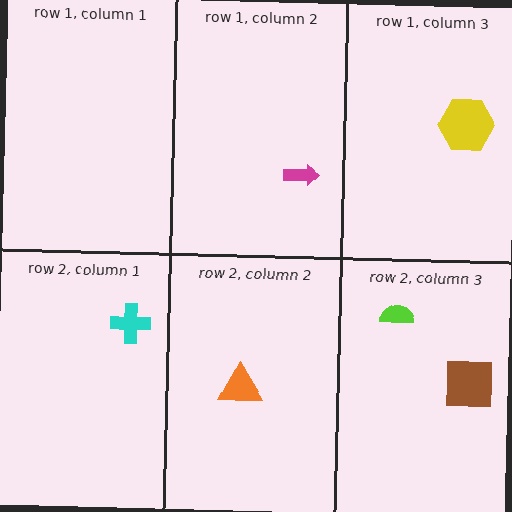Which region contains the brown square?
The row 2, column 3 region.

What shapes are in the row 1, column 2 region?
The magenta arrow.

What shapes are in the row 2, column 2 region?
The orange triangle.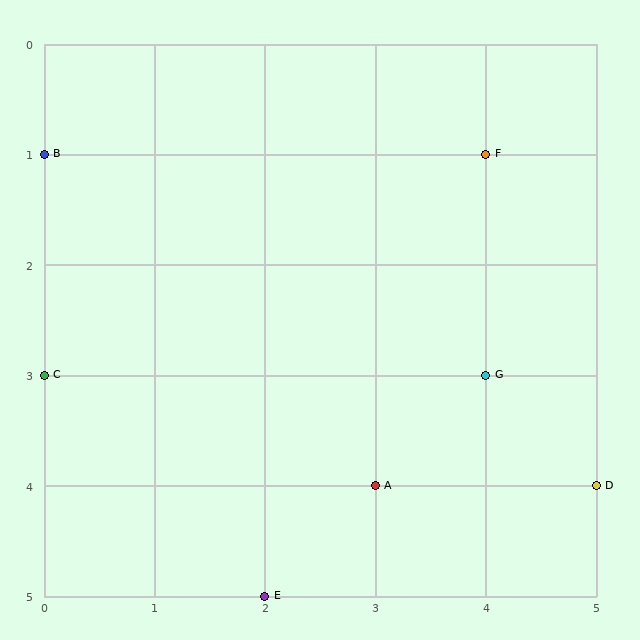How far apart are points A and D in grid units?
Points A and D are 2 columns apart.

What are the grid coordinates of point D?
Point D is at grid coordinates (5, 4).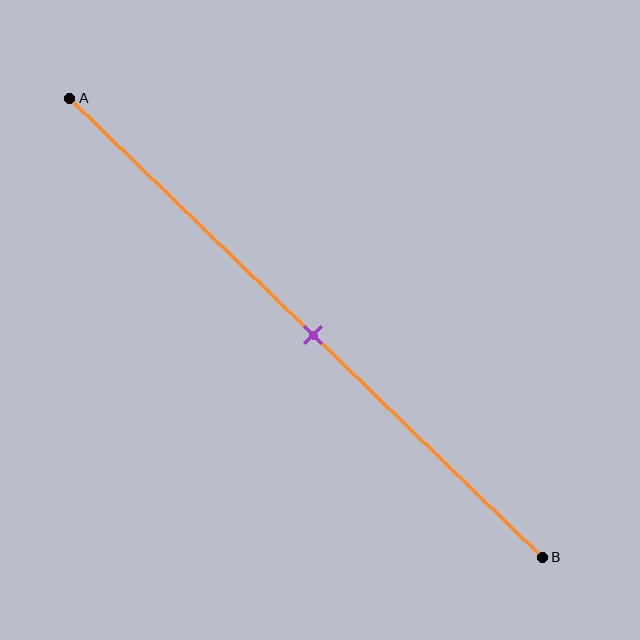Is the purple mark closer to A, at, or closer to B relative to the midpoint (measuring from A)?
The purple mark is approximately at the midpoint of segment AB.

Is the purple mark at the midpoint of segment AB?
Yes, the mark is approximately at the midpoint.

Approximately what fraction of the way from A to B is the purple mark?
The purple mark is approximately 50% of the way from A to B.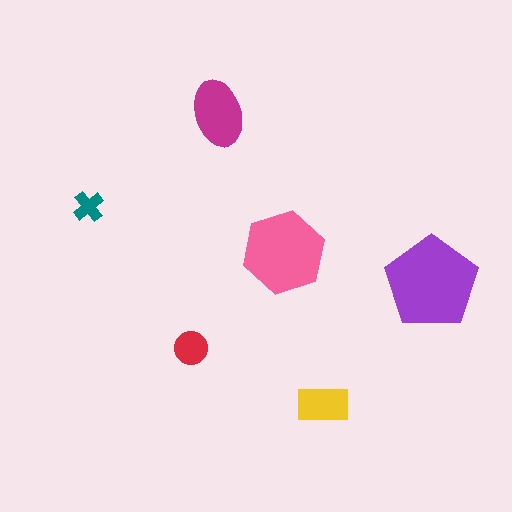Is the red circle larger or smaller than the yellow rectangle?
Smaller.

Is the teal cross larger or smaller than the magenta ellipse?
Smaller.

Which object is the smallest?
The teal cross.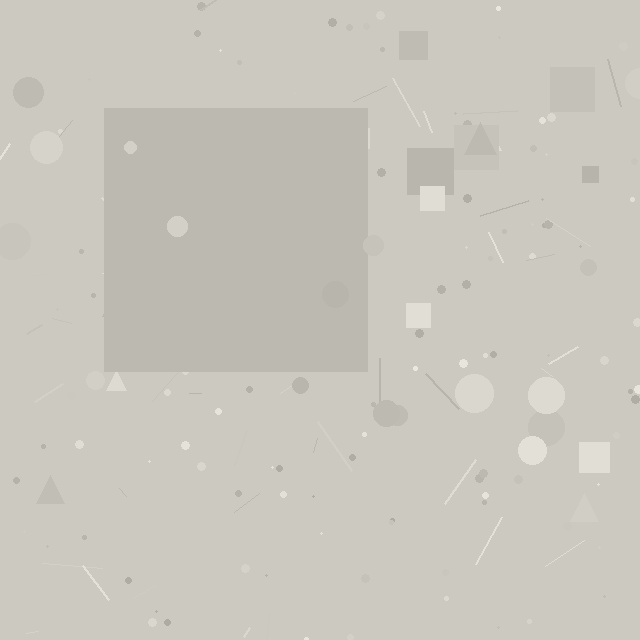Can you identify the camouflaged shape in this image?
The camouflaged shape is a square.